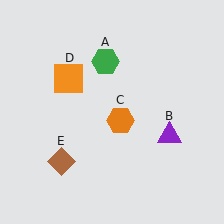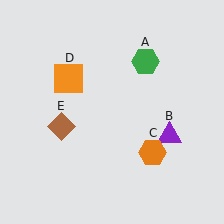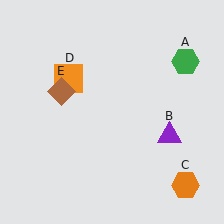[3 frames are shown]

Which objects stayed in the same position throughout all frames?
Purple triangle (object B) and orange square (object D) remained stationary.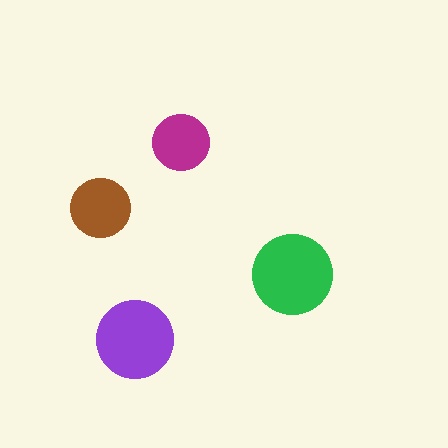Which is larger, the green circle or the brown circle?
The green one.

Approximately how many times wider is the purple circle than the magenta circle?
About 1.5 times wider.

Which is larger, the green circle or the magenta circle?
The green one.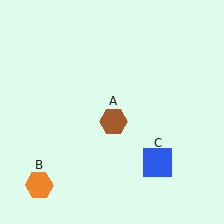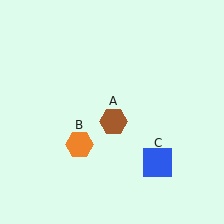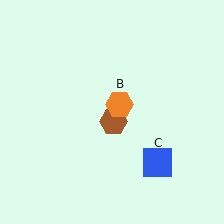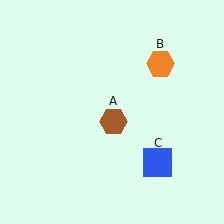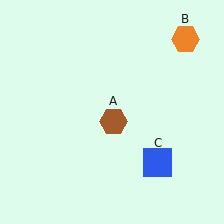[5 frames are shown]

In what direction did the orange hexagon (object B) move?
The orange hexagon (object B) moved up and to the right.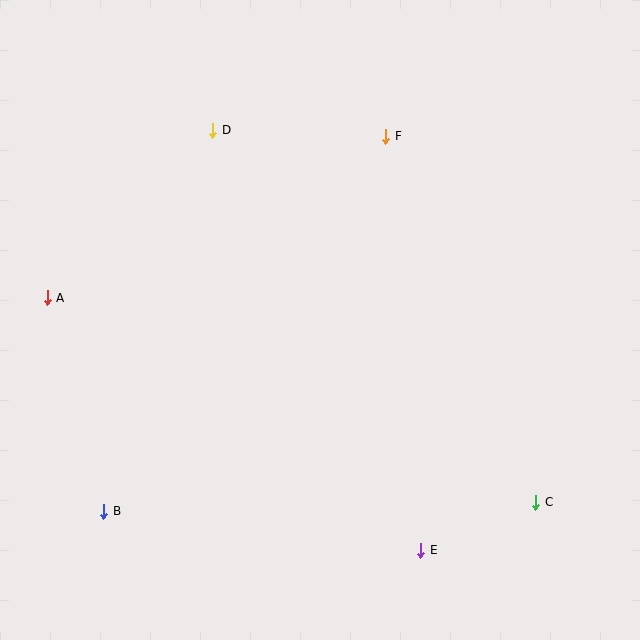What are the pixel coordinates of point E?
Point E is at (421, 550).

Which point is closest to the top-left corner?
Point D is closest to the top-left corner.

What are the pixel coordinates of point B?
Point B is at (104, 511).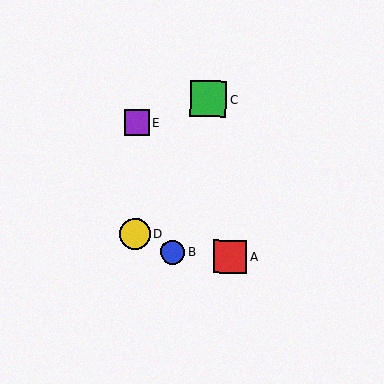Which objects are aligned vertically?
Objects D, E are aligned vertically.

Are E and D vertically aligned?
Yes, both are at x≈137.